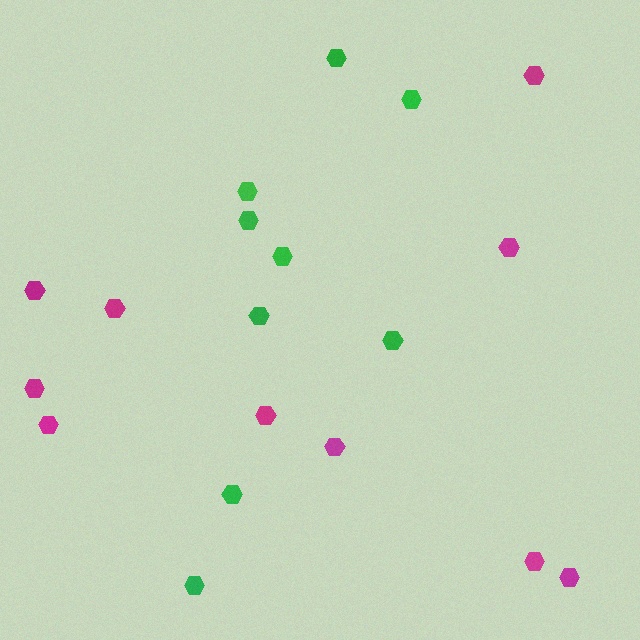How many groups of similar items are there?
There are 2 groups: one group of magenta hexagons (10) and one group of green hexagons (9).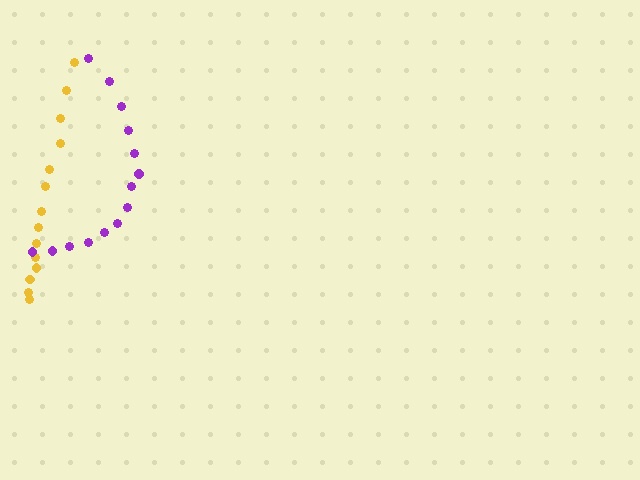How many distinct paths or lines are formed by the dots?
There are 2 distinct paths.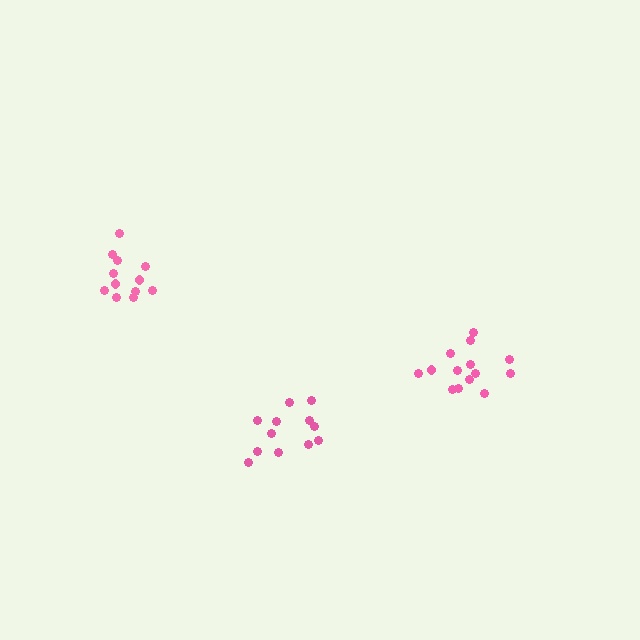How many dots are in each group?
Group 1: 14 dots, Group 2: 12 dots, Group 3: 12 dots (38 total).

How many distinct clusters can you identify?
There are 3 distinct clusters.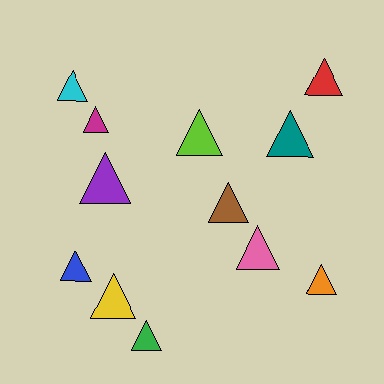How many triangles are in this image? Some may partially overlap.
There are 12 triangles.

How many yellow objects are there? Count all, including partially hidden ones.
There is 1 yellow object.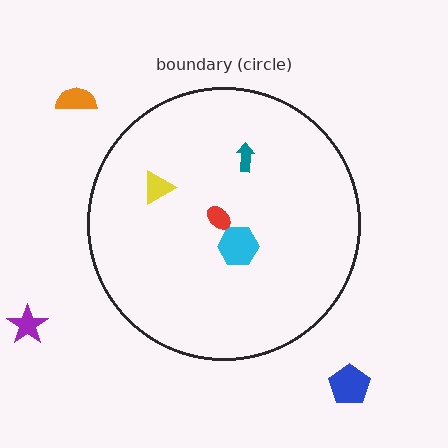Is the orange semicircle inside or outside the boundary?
Outside.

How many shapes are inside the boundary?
4 inside, 3 outside.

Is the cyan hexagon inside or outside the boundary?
Inside.